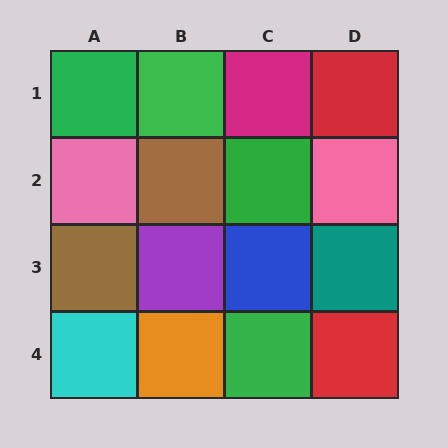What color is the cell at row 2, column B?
Brown.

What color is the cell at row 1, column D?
Red.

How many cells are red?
2 cells are red.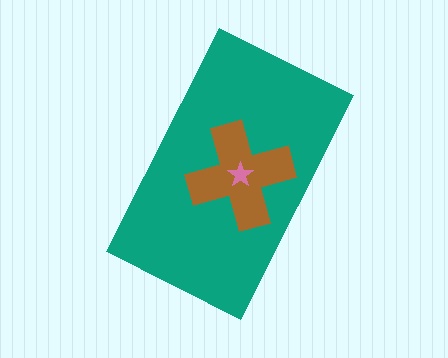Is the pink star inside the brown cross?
Yes.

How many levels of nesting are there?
3.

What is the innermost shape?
The pink star.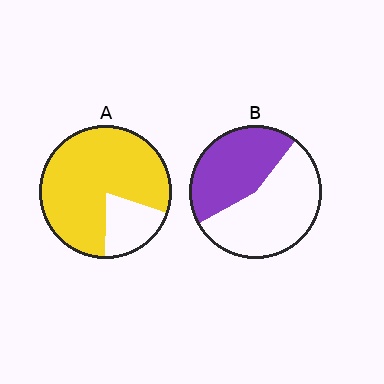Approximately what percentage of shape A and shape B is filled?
A is approximately 80% and B is approximately 45%.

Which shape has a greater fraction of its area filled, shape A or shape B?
Shape A.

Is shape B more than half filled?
No.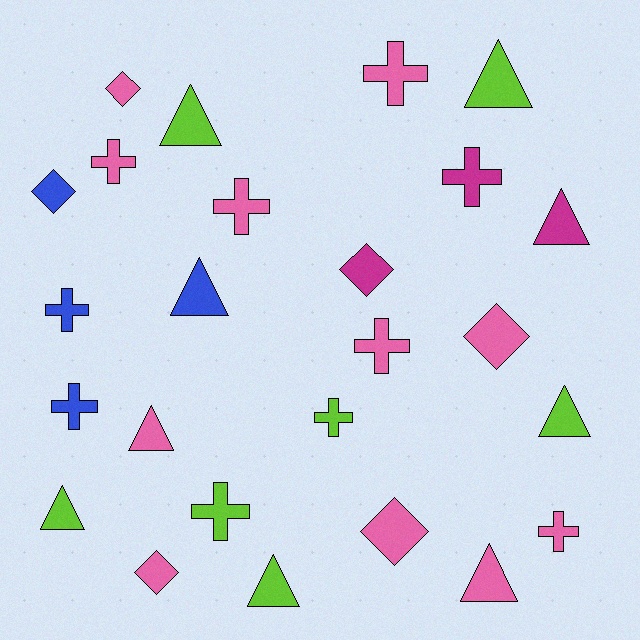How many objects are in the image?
There are 25 objects.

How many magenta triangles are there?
There is 1 magenta triangle.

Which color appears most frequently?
Pink, with 11 objects.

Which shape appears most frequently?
Cross, with 10 objects.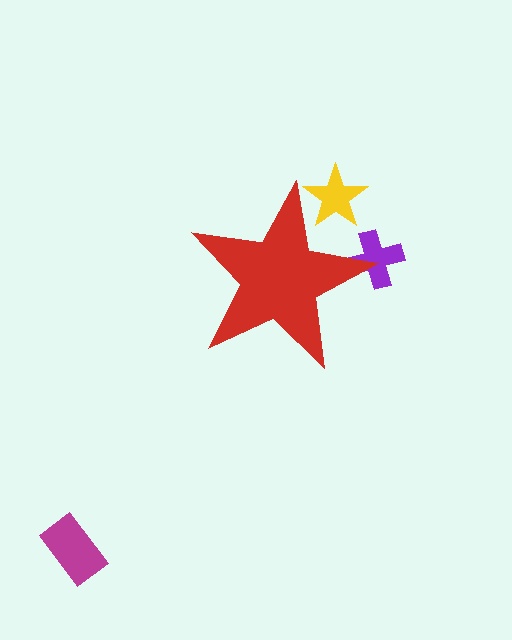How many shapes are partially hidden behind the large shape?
2 shapes are partially hidden.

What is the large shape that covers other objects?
A red star.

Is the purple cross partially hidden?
Yes, the purple cross is partially hidden behind the red star.